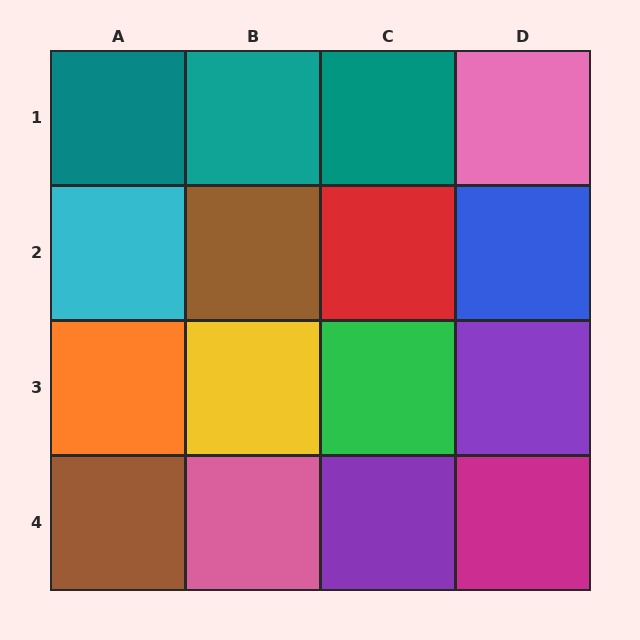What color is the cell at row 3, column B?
Yellow.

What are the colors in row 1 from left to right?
Teal, teal, teal, pink.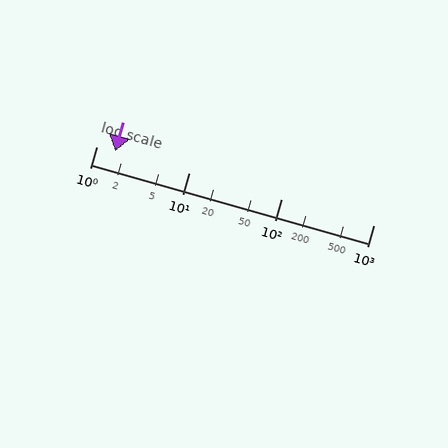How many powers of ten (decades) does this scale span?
The scale spans 3 decades, from 1 to 1000.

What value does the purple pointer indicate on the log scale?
The pointer indicates approximately 1.6.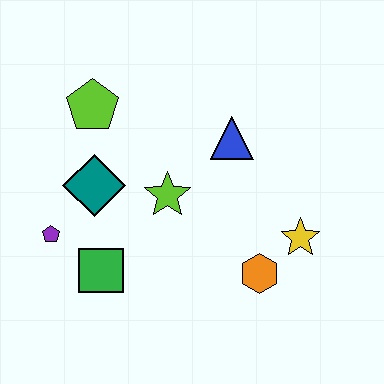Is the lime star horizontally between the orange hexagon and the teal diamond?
Yes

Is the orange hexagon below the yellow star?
Yes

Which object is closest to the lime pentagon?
The teal diamond is closest to the lime pentagon.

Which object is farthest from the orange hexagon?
The lime pentagon is farthest from the orange hexagon.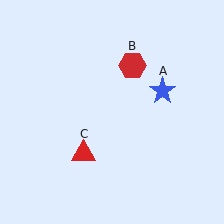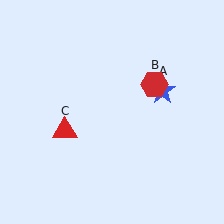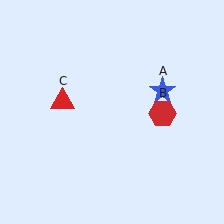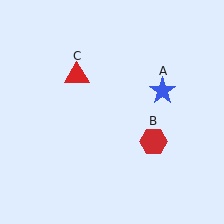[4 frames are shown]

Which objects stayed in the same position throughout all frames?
Blue star (object A) remained stationary.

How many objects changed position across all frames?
2 objects changed position: red hexagon (object B), red triangle (object C).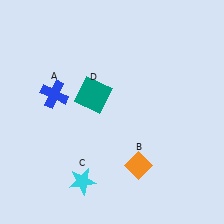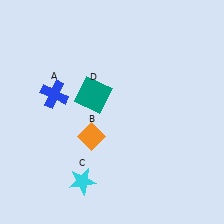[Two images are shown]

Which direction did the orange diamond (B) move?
The orange diamond (B) moved left.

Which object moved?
The orange diamond (B) moved left.